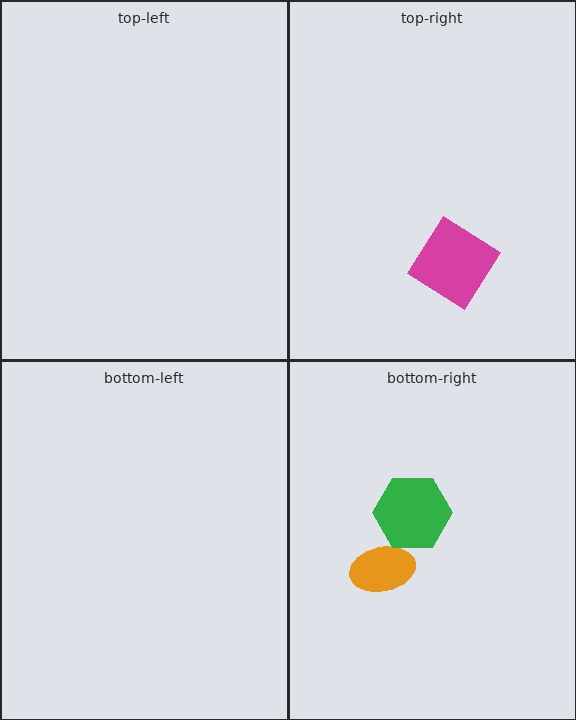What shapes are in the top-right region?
The magenta diamond.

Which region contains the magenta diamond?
The top-right region.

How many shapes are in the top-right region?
1.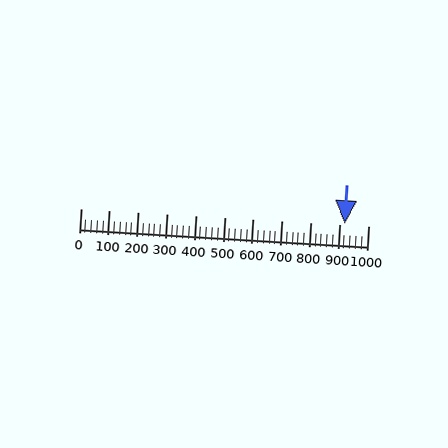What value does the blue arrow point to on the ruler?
The blue arrow points to approximately 920.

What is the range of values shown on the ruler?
The ruler shows values from 0 to 1000.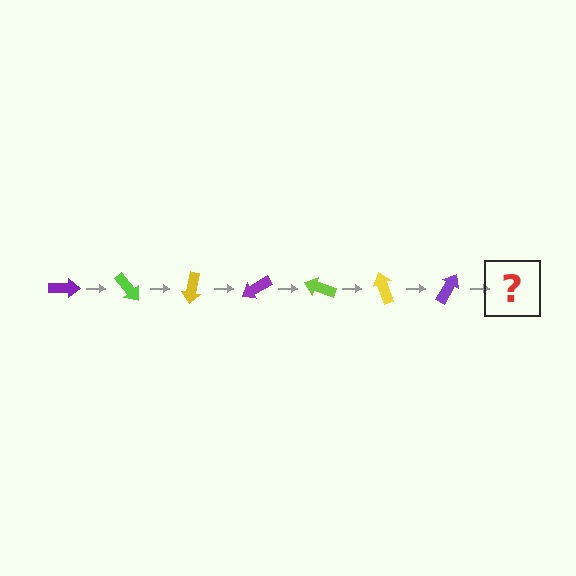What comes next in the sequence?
The next element should be a lime arrow, rotated 350 degrees from the start.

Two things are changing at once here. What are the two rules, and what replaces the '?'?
The two rules are that it rotates 50 degrees each step and the color cycles through purple, lime, and yellow. The '?' should be a lime arrow, rotated 350 degrees from the start.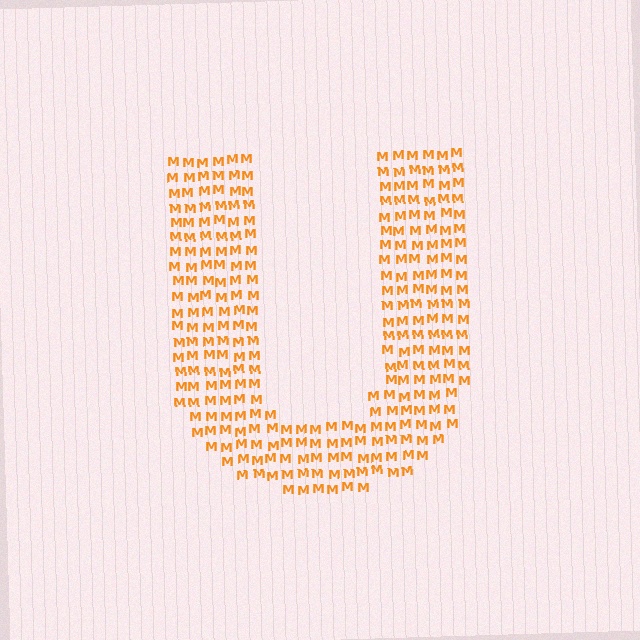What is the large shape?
The large shape is the letter U.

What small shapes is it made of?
It is made of small letter M's.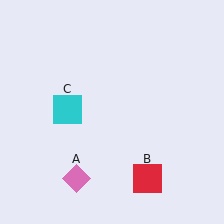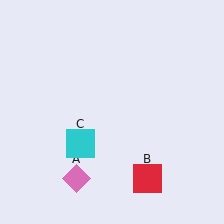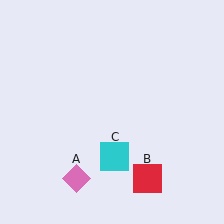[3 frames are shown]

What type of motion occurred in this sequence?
The cyan square (object C) rotated counterclockwise around the center of the scene.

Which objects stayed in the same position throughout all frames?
Pink diamond (object A) and red square (object B) remained stationary.